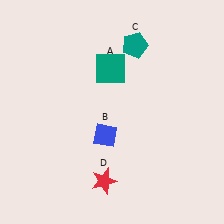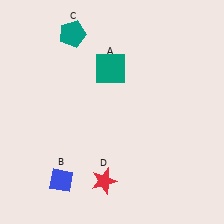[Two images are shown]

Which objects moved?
The objects that moved are: the blue diamond (B), the teal pentagon (C).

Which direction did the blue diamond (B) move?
The blue diamond (B) moved down.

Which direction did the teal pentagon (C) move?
The teal pentagon (C) moved left.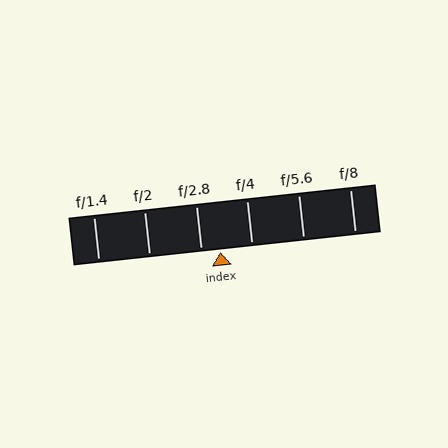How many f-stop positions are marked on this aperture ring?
There are 6 f-stop positions marked.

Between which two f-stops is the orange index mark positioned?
The index mark is between f/2.8 and f/4.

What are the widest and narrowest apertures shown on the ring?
The widest aperture shown is f/1.4 and the narrowest is f/8.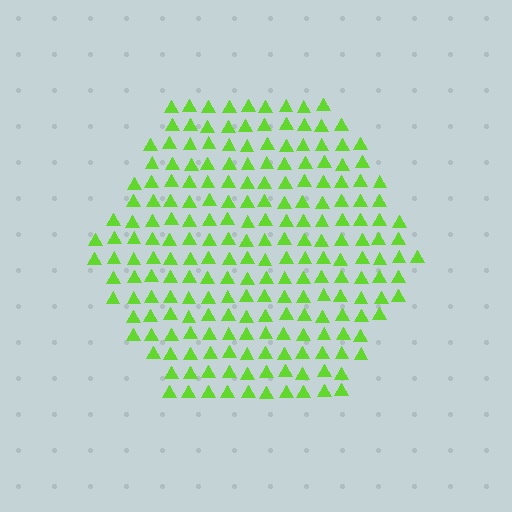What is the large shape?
The large shape is a hexagon.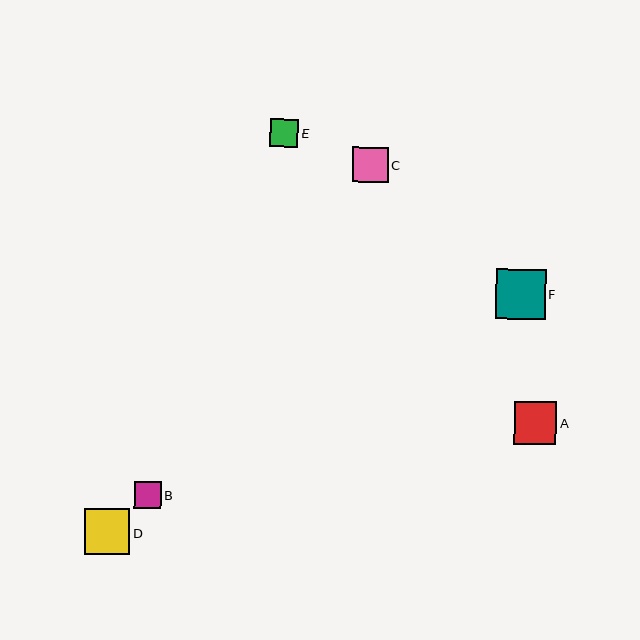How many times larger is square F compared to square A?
Square F is approximately 1.2 times the size of square A.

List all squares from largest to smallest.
From largest to smallest: F, D, A, C, E, B.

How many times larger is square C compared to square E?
Square C is approximately 1.2 times the size of square E.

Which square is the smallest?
Square B is the smallest with a size of approximately 27 pixels.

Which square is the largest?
Square F is the largest with a size of approximately 50 pixels.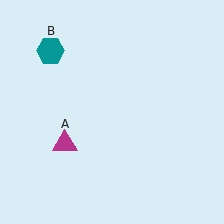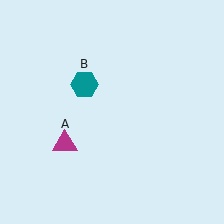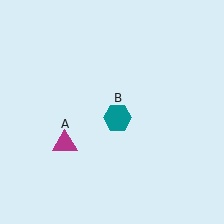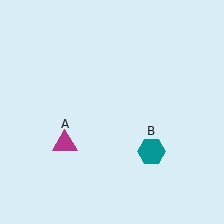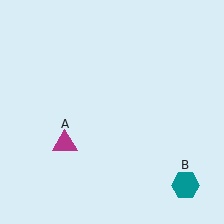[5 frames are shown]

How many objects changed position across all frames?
1 object changed position: teal hexagon (object B).